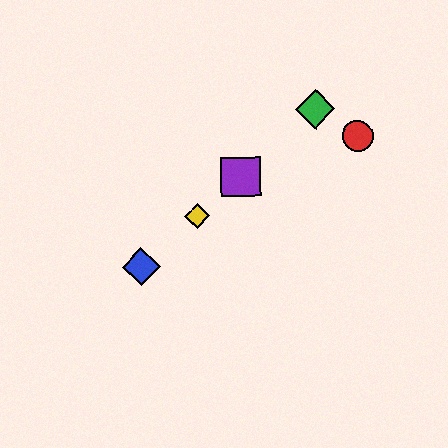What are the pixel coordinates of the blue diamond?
The blue diamond is at (141, 267).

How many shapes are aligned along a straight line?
4 shapes (the blue diamond, the green diamond, the yellow diamond, the purple square) are aligned along a straight line.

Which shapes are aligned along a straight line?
The blue diamond, the green diamond, the yellow diamond, the purple square are aligned along a straight line.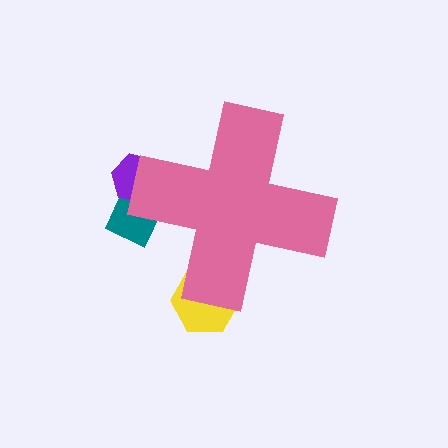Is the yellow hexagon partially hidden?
Yes, the yellow hexagon is partially hidden behind the pink cross.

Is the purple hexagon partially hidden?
Yes, the purple hexagon is partially hidden behind the pink cross.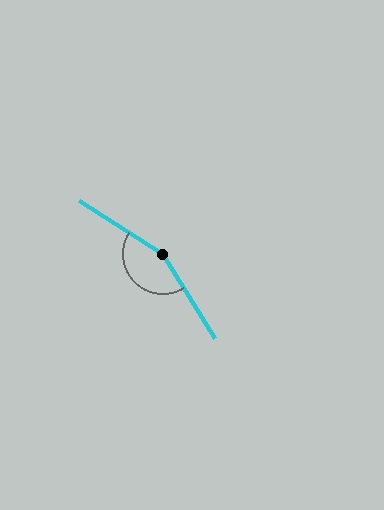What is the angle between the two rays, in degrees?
Approximately 154 degrees.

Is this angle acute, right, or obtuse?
It is obtuse.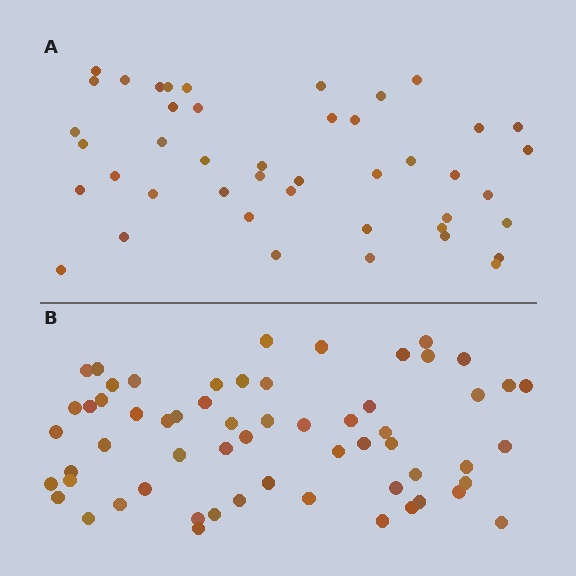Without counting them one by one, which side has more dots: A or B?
Region B (the bottom region) has more dots.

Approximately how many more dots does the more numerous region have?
Region B has approximately 15 more dots than region A.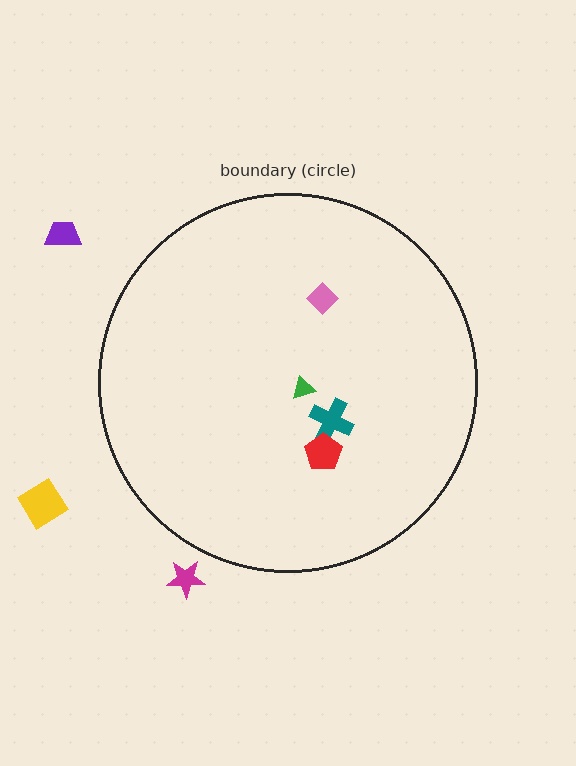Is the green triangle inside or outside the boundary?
Inside.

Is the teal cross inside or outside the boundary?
Inside.